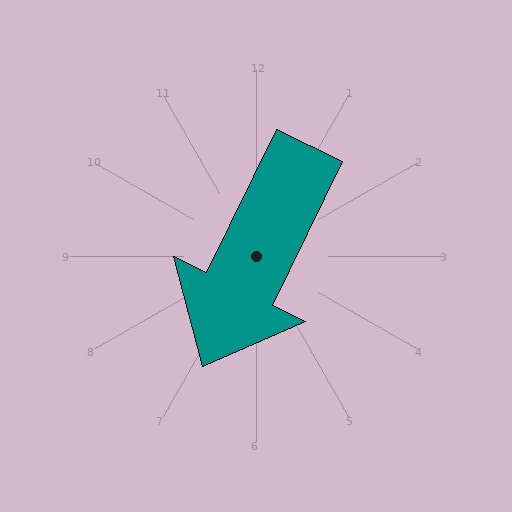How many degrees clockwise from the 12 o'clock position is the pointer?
Approximately 206 degrees.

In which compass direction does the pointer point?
Southwest.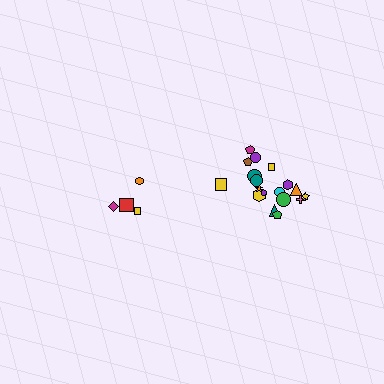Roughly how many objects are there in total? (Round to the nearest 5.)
Roughly 20 objects in total.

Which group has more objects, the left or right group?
The right group.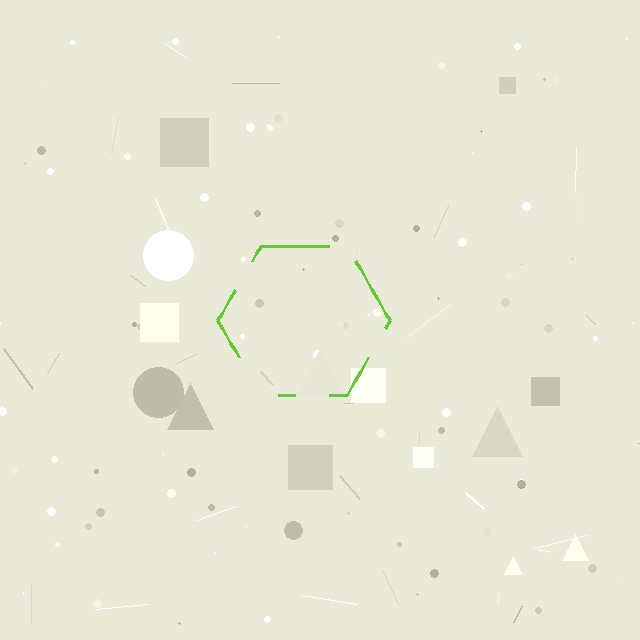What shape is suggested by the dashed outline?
The dashed outline suggests a hexagon.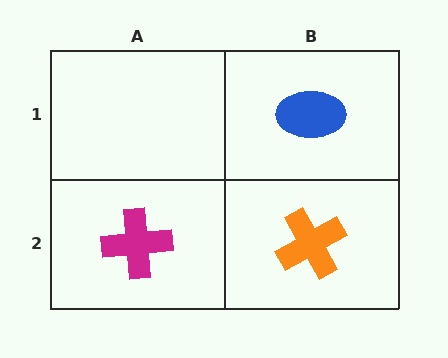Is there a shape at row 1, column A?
No, that cell is empty.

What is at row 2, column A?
A magenta cross.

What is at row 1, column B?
A blue ellipse.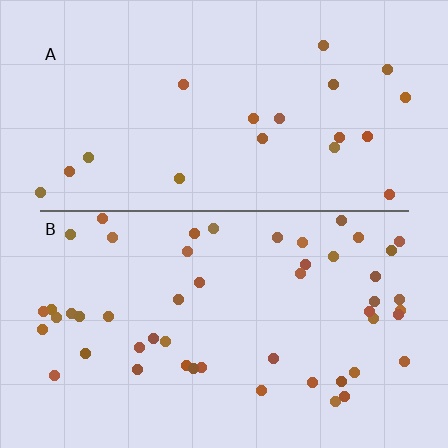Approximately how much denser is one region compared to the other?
Approximately 2.6× — region B over region A.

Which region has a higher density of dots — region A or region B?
B (the bottom).